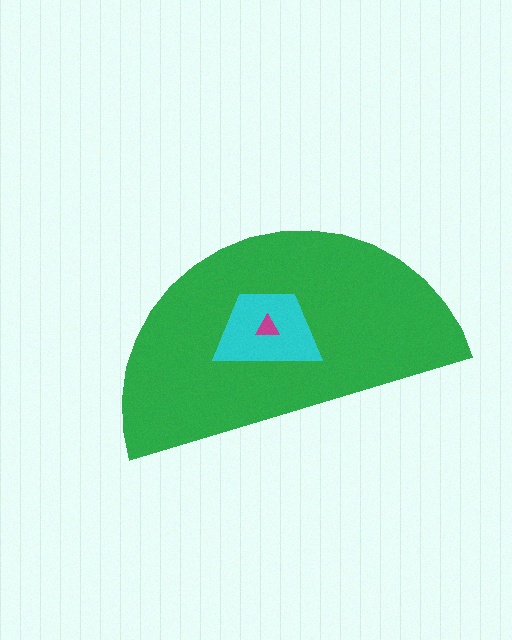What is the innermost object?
The magenta triangle.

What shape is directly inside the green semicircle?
The cyan trapezoid.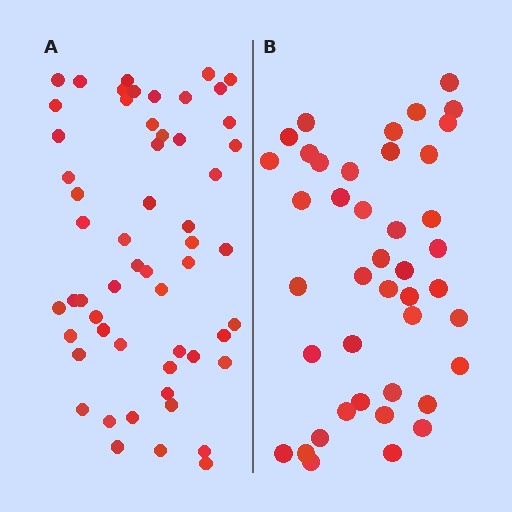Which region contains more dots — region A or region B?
Region A (the left region) has more dots.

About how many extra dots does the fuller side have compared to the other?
Region A has approximately 15 more dots than region B.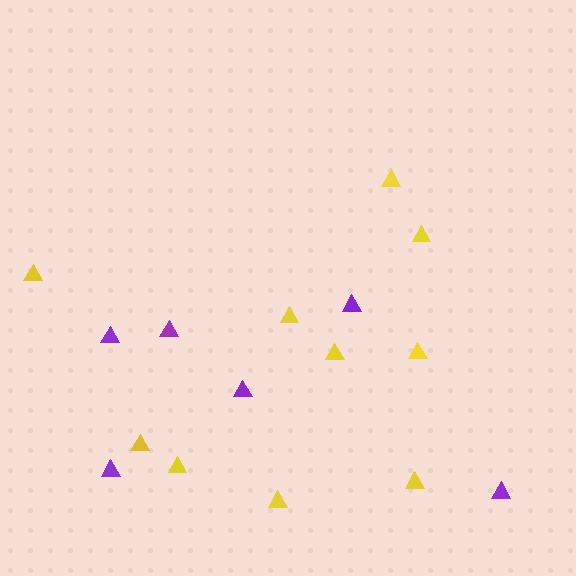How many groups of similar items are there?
There are 2 groups: one group of purple triangles (6) and one group of yellow triangles (10).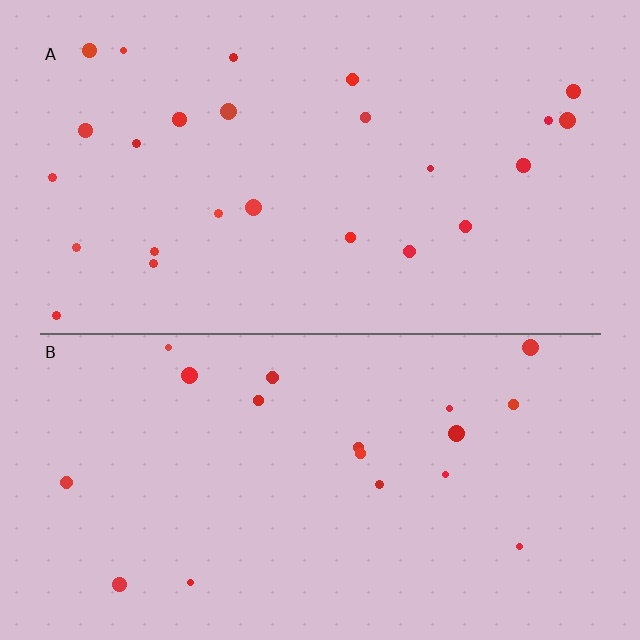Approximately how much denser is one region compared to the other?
Approximately 1.4× — region A over region B.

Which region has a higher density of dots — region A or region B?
A (the top).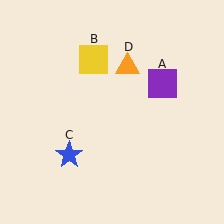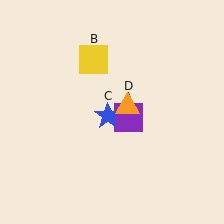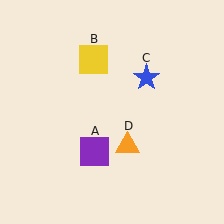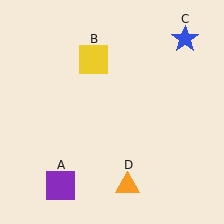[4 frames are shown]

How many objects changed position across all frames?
3 objects changed position: purple square (object A), blue star (object C), orange triangle (object D).